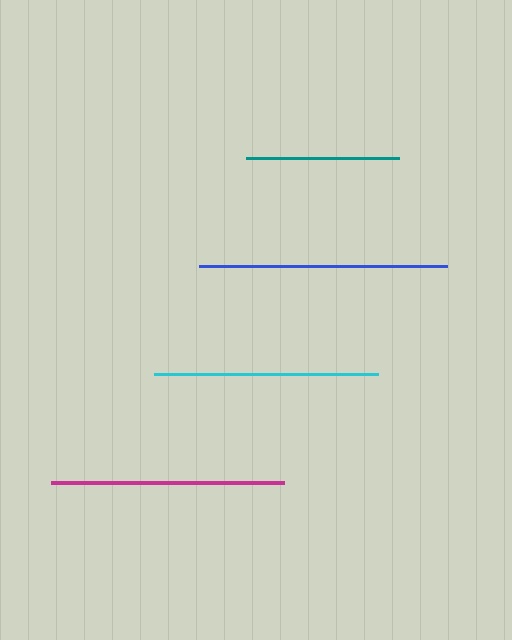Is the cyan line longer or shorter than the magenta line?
The magenta line is longer than the cyan line.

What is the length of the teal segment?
The teal segment is approximately 153 pixels long.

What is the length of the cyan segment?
The cyan segment is approximately 224 pixels long.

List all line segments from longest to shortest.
From longest to shortest: blue, magenta, cyan, teal.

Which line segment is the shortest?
The teal line is the shortest at approximately 153 pixels.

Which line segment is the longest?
The blue line is the longest at approximately 248 pixels.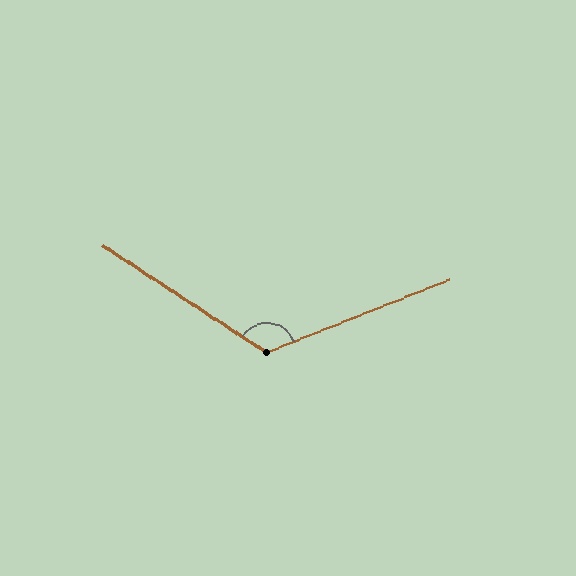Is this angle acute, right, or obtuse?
It is obtuse.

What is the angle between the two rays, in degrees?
Approximately 125 degrees.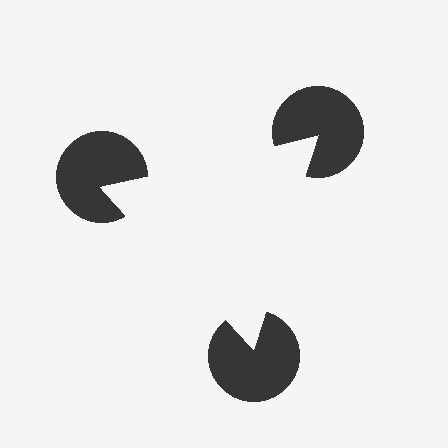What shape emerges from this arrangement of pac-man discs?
An illusory triangle — its edges are inferred from the aligned wedge cuts in the pac-man discs, not physically drawn.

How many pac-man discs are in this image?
There are 3 — one at each vertex of the illusory triangle.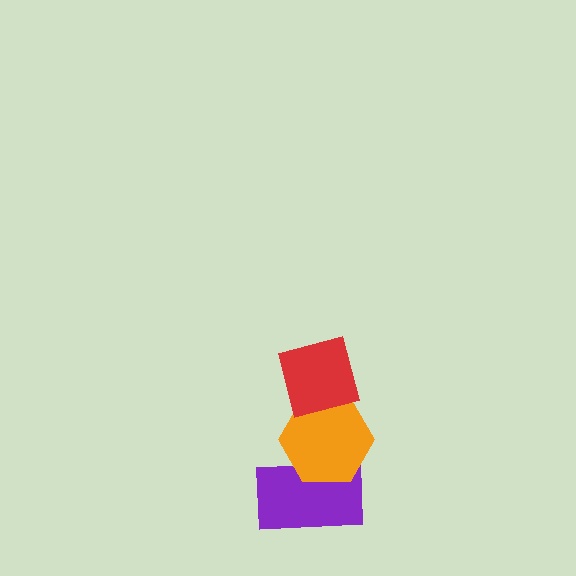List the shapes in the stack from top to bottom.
From top to bottom: the red square, the orange hexagon, the purple rectangle.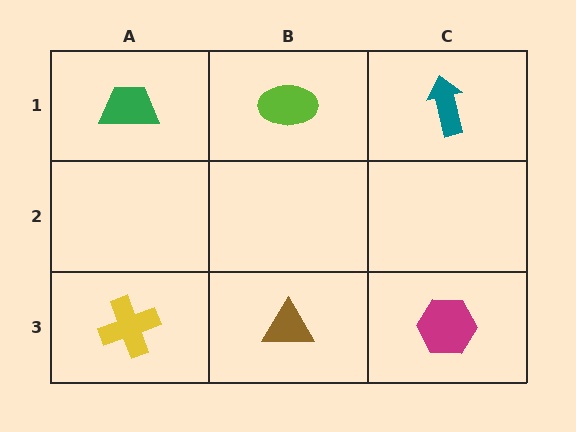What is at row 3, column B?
A brown triangle.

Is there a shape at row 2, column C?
No, that cell is empty.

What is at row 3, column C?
A magenta hexagon.